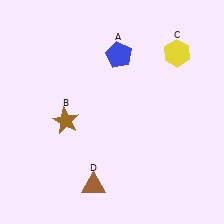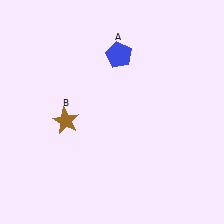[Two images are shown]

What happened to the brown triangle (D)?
The brown triangle (D) was removed in Image 2. It was in the bottom-left area of Image 1.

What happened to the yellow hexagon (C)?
The yellow hexagon (C) was removed in Image 2. It was in the top-right area of Image 1.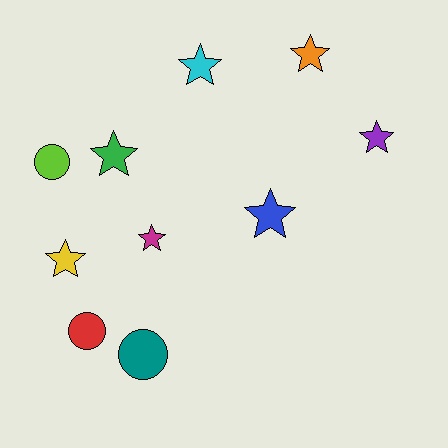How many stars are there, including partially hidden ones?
There are 7 stars.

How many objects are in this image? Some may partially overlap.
There are 10 objects.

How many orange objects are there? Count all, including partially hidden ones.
There is 1 orange object.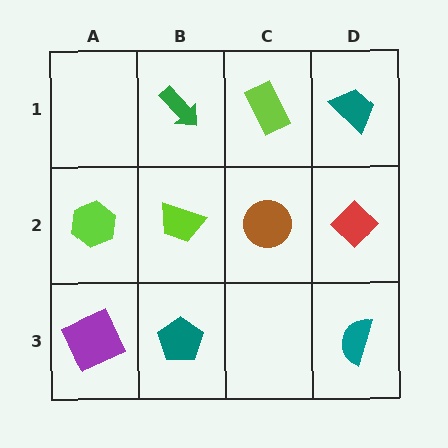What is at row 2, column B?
A lime trapezoid.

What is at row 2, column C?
A brown circle.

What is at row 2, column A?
A lime hexagon.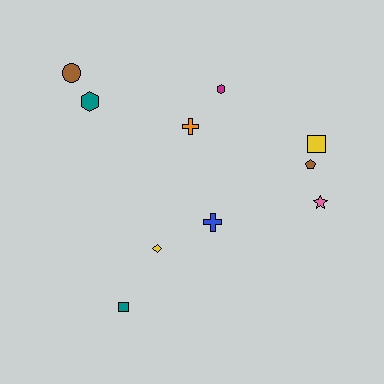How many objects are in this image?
There are 10 objects.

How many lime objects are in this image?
There are no lime objects.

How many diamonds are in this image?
There is 1 diamond.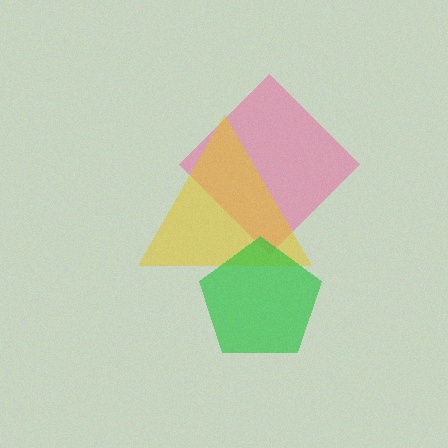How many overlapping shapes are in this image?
There are 3 overlapping shapes in the image.